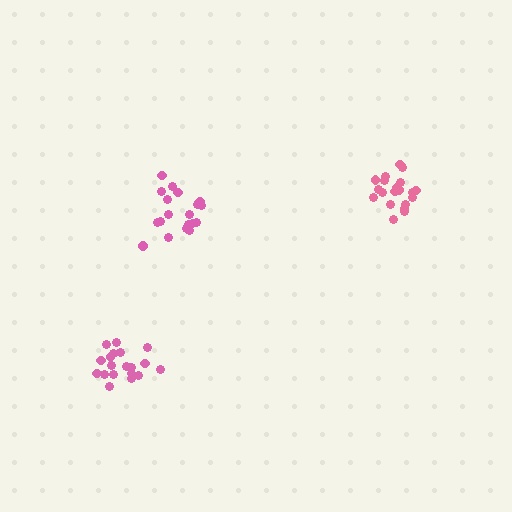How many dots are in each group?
Group 1: 19 dots, Group 2: 19 dots, Group 3: 20 dots (58 total).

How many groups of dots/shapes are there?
There are 3 groups.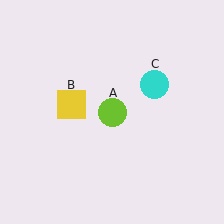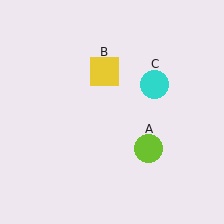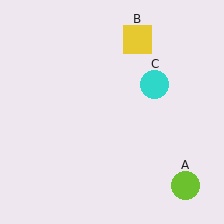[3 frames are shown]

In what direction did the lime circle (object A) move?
The lime circle (object A) moved down and to the right.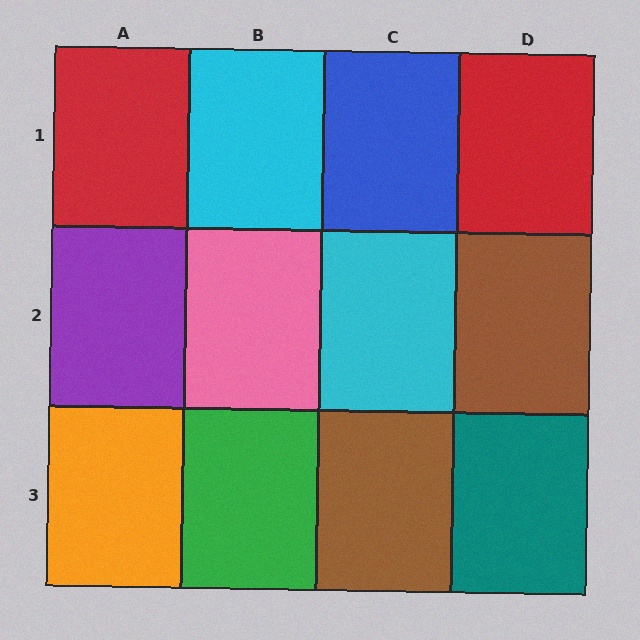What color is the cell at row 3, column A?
Orange.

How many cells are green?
1 cell is green.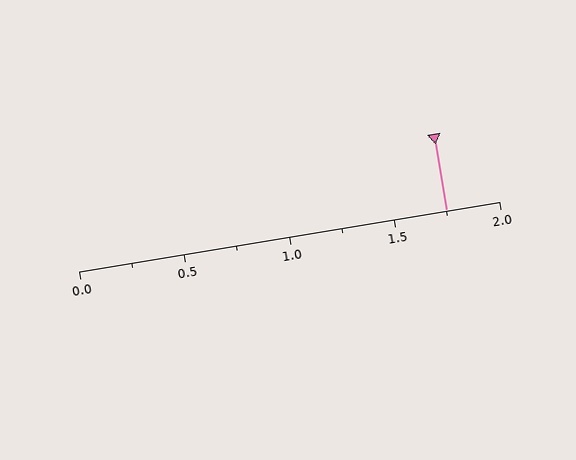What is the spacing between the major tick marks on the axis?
The major ticks are spaced 0.5 apart.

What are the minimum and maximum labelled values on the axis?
The axis runs from 0.0 to 2.0.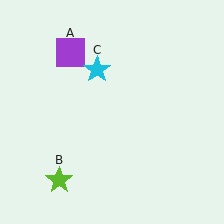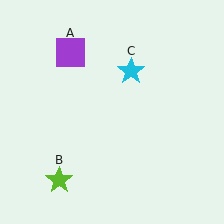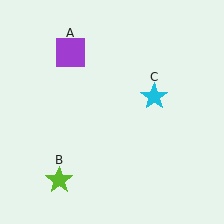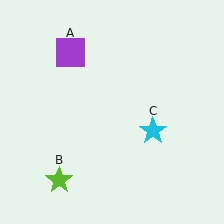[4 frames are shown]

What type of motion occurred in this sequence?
The cyan star (object C) rotated clockwise around the center of the scene.